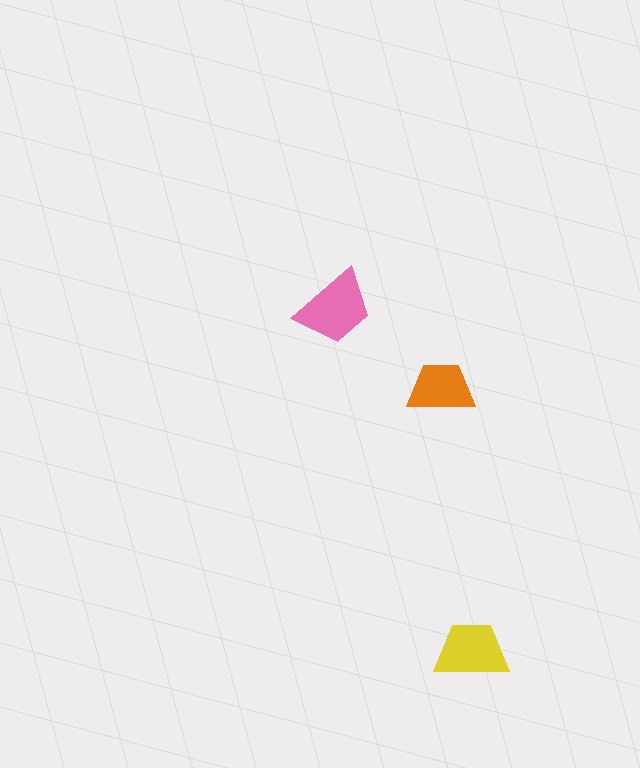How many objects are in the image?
There are 3 objects in the image.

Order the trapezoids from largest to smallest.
the pink one, the yellow one, the orange one.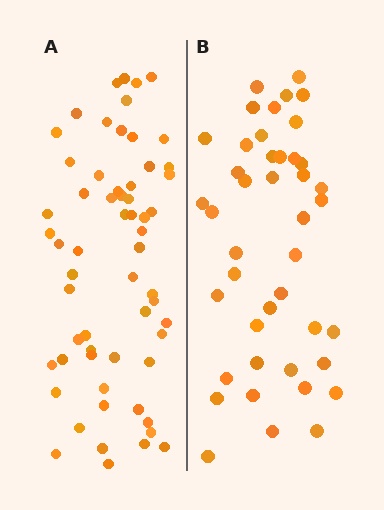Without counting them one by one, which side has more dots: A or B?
Region A (the left region) has more dots.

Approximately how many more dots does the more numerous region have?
Region A has approximately 15 more dots than region B.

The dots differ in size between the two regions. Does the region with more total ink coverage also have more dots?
No. Region B has more total ink coverage because its dots are larger, but region A actually contains more individual dots. Total area can be misleading — the number of items is what matters here.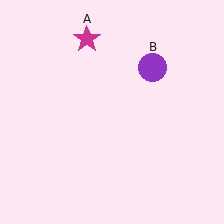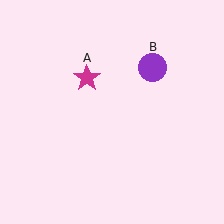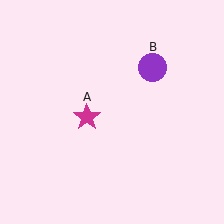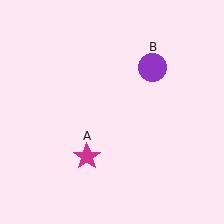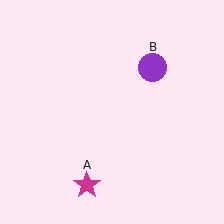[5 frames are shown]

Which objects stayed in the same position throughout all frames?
Purple circle (object B) remained stationary.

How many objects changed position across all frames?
1 object changed position: magenta star (object A).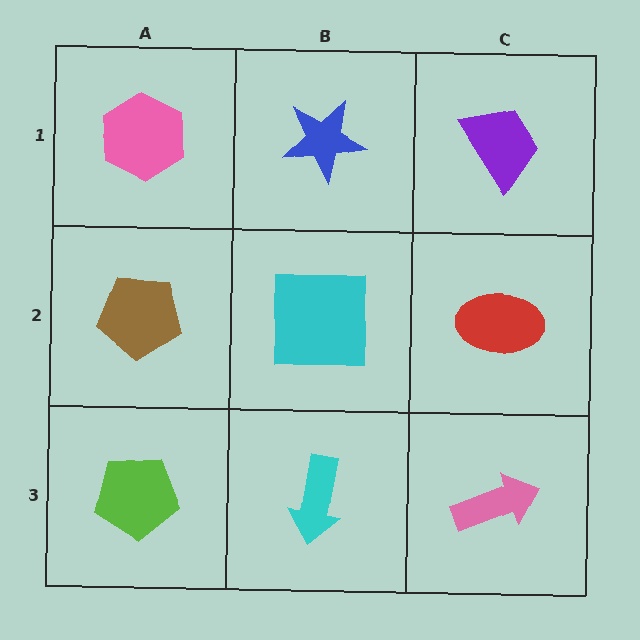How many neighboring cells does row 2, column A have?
3.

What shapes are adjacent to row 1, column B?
A cyan square (row 2, column B), a pink hexagon (row 1, column A), a purple trapezoid (row 1, column C).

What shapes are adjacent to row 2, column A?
A pink hexagon (row 1, column A), a lime pentagon (row 3, column A), a cyan square (row 2, column B).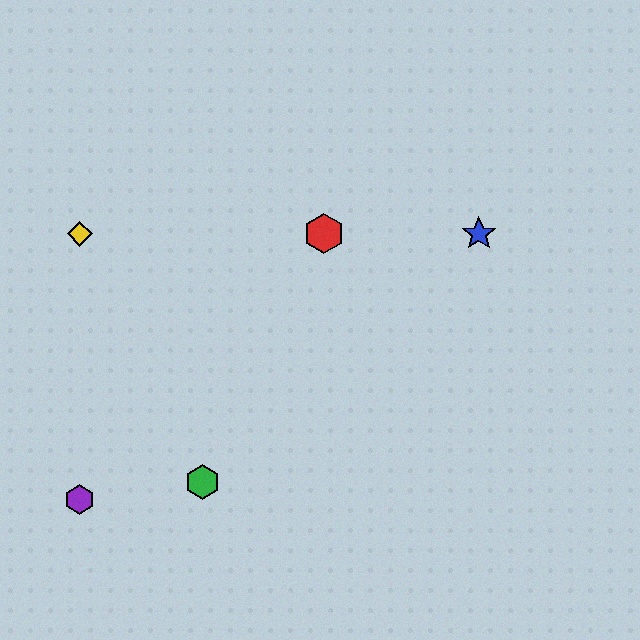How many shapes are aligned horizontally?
3 shapes (the red hexagon, the blue star, the yellow diamond) are aligned horizontally.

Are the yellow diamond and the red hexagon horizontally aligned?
Yes, both are at y≈234.